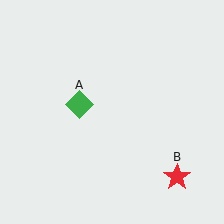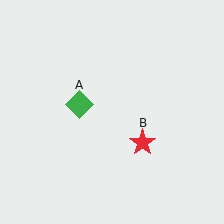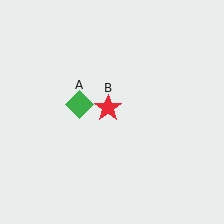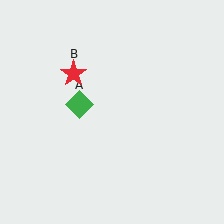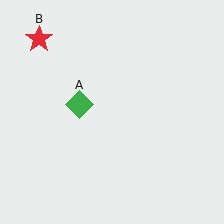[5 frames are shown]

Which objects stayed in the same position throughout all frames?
Green diamond (object A) remained stationary.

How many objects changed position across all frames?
1 object changed position: red star (object B).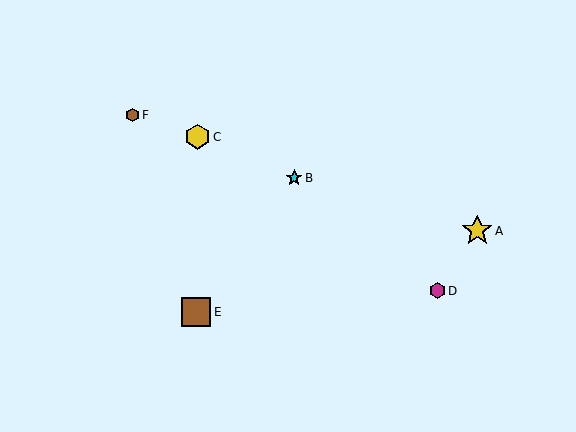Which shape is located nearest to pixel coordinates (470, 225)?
The yellow star (labeled A) at (477, 231) is nearest to that location.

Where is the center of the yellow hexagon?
The center of the yellow hexagon is at (197, 137).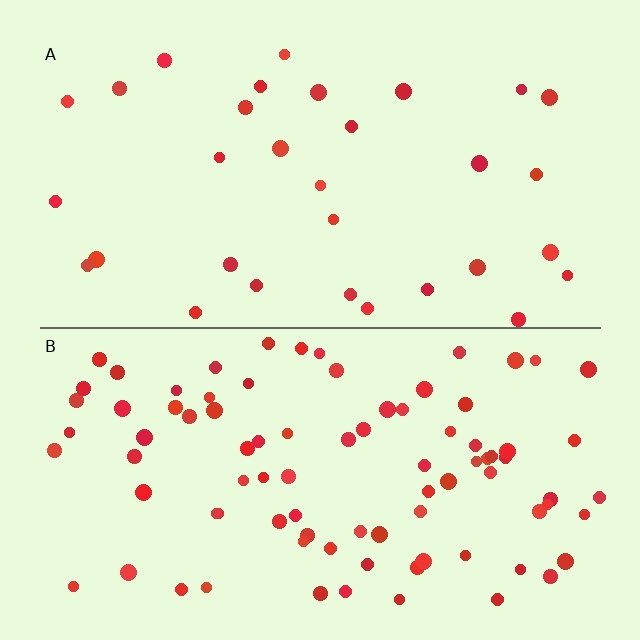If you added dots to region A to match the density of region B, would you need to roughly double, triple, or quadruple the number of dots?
Approximately triple.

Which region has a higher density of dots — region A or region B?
B (the bottom).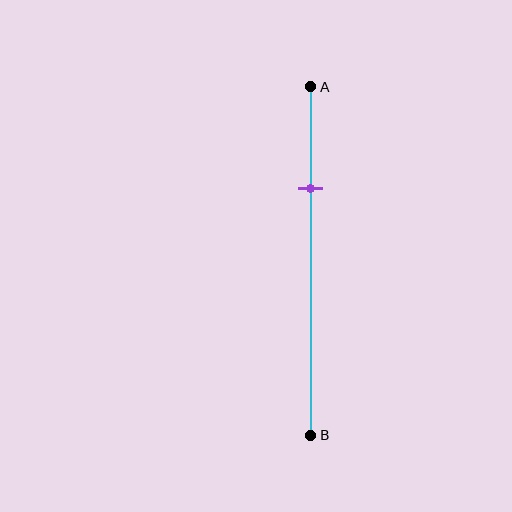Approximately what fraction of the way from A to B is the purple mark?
The purple mark is approximately 30% of the way from A to B.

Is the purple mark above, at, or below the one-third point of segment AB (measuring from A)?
The purple mark is above the one-third point of segment AB.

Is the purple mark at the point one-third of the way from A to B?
No, the mark is at about 30% from A, not at the 33% one-third point.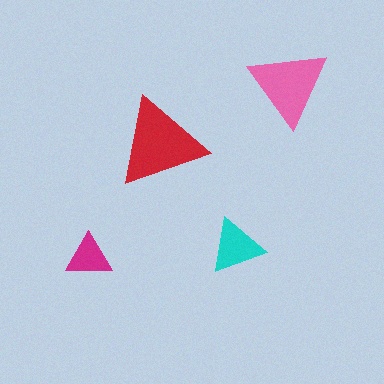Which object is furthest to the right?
The pink triangle is rightmost.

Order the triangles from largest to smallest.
the red one, the pink one, the cyan one, the magenta one.